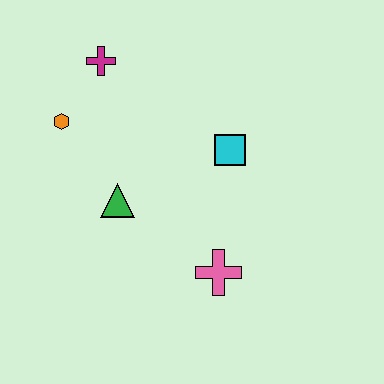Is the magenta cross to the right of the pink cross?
No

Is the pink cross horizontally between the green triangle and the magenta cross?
No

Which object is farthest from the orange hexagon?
The pink cross is farthest from the orange hexagon.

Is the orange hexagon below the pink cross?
No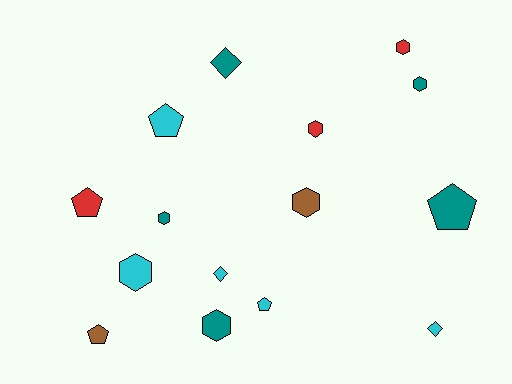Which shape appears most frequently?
Hexagon, with 7 objects.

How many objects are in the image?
There are 15 objects.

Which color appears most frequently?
Teal, with 5 objects.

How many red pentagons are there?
There is 1 red pentagon.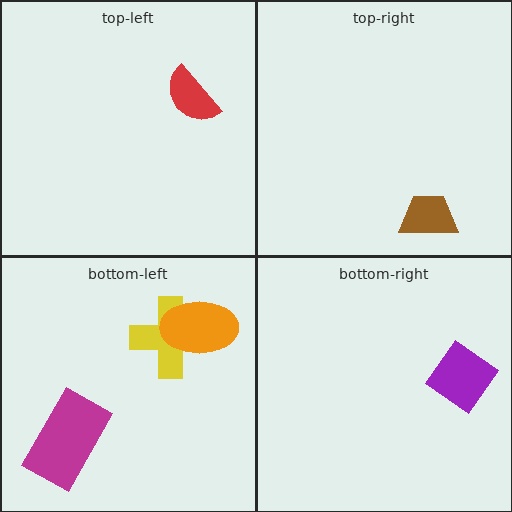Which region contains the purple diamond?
The bottom-right region.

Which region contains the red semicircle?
The top-left region.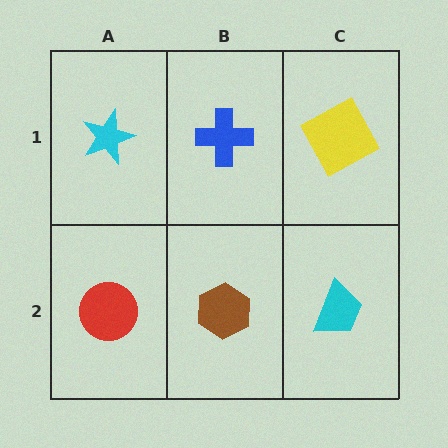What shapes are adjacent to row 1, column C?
A cyan trapezoid (row 2, column C), a blue cross (row 1, column B).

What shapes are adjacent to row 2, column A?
A cyan star (row 1, column A), a brown hexagon (row 2, column B).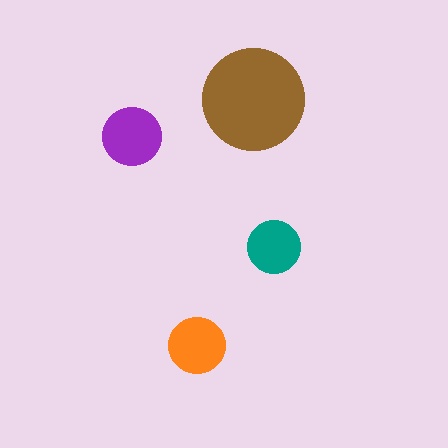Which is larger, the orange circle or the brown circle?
The brown one.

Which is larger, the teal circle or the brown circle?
The brown one.